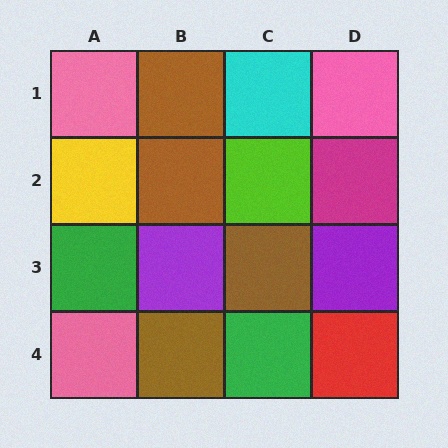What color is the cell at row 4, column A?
Pink.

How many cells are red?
1 cell is red.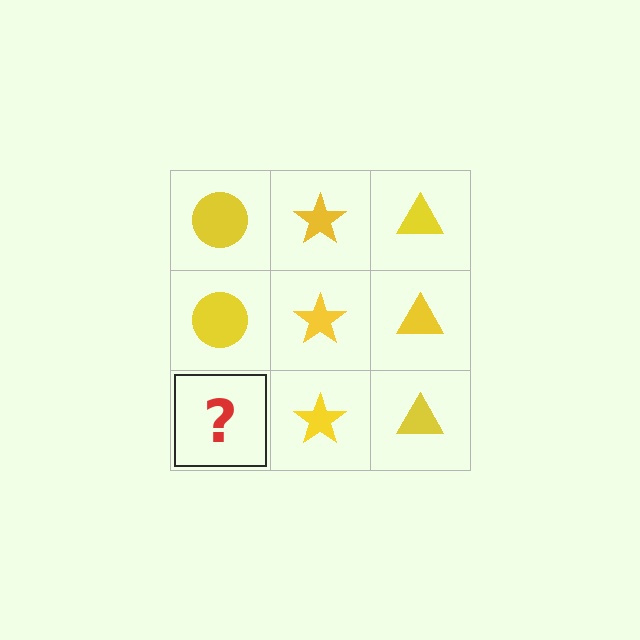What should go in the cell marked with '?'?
The missing cell should contain a yellow circle.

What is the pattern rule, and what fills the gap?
The rule is that each column has a consistent shape. The gap should be filled with a yellow circle.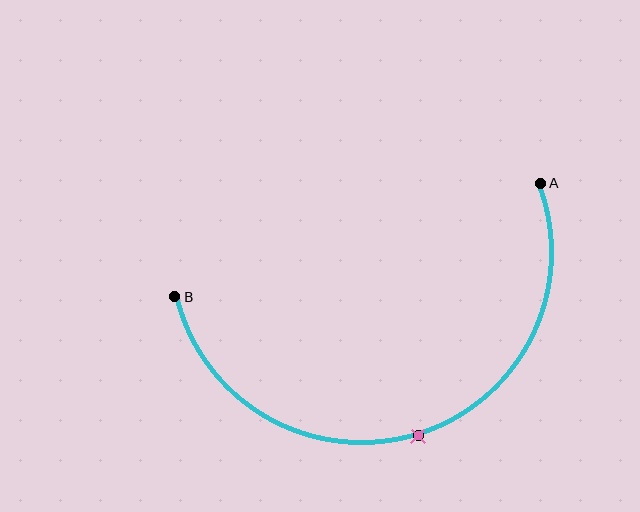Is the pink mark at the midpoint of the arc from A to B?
Yes. The pink mark lies on the arc at equal arc-length from both A and B — it is the arc midpoint.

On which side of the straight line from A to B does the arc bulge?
The arc bulges below the straight line connecting A and B.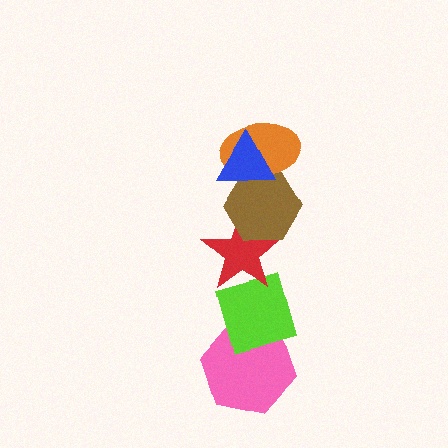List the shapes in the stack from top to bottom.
From top to bottom: the blue triangle, the orange ellipse, the brown hexagon, the red star, the lime diamond, the pink hexagon.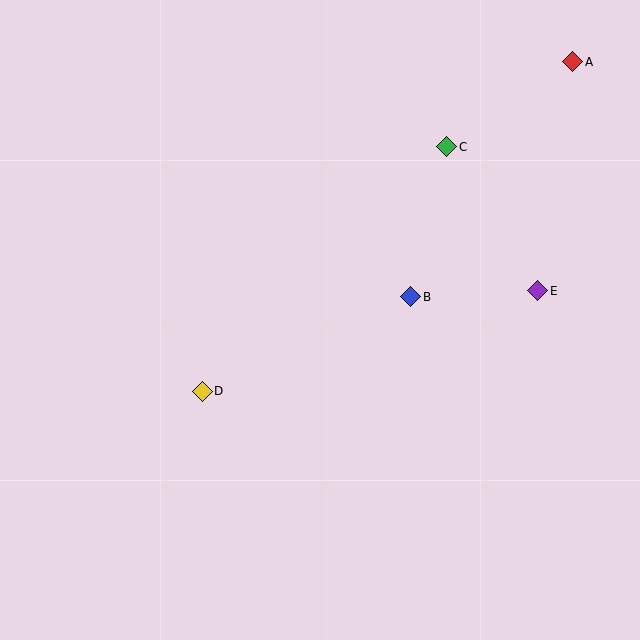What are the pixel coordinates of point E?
Point E is at (538, 291).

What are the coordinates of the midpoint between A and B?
The midpoint between A and B is at (492, 179).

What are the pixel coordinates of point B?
Point B is at (411, 297).